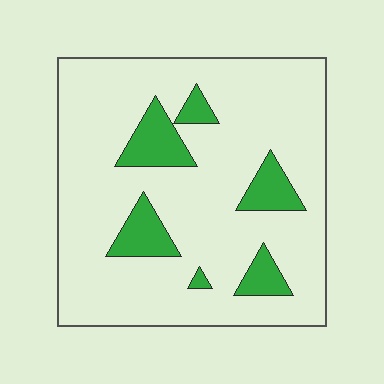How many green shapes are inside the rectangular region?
6.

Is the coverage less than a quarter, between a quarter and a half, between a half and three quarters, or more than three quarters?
Less than a quarter.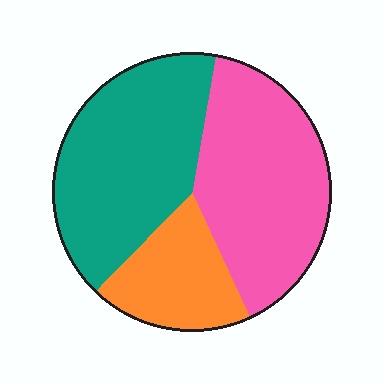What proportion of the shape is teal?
Teal takes up between a quarter and a half of the shape.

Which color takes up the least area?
Orange, at roughly 20%.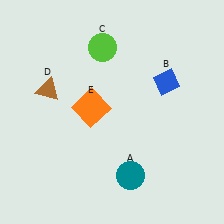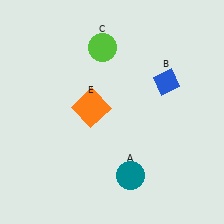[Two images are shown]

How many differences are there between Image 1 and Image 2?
There is 1 difference between the two images.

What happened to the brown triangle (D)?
The brown triangle (D) was removed in Image 2. It was in the top-left area of Image 1.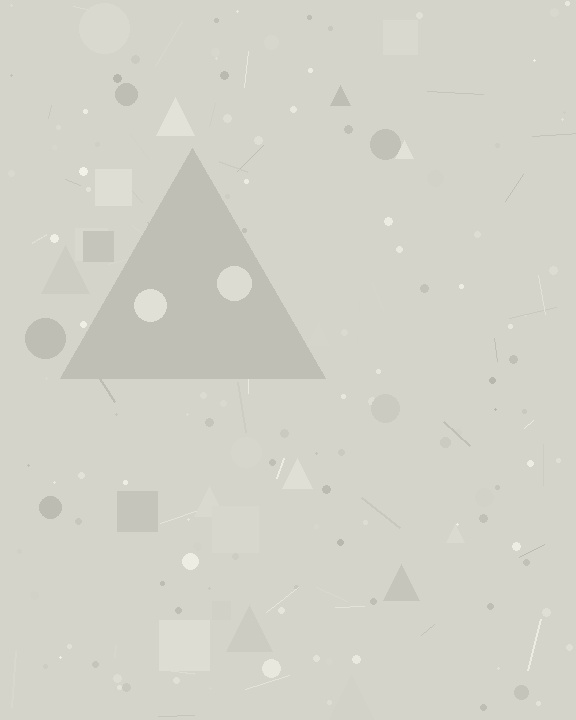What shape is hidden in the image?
A triangle is hidden in the image.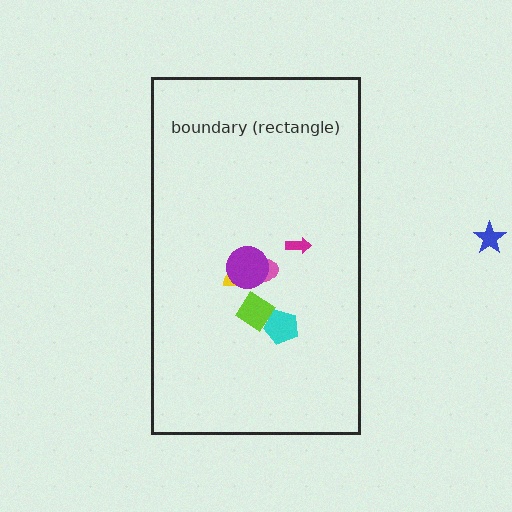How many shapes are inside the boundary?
6 inside, 1 outside.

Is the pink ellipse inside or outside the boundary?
Inside.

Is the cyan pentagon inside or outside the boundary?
Inside.